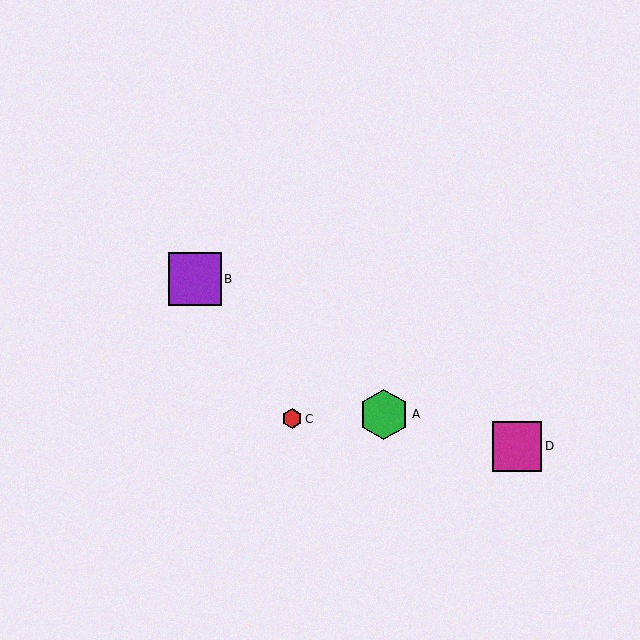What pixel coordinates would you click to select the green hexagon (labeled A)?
Click at (384, 414) to select the green hexagon A.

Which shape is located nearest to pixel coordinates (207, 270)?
The purple square (labeled B) at (195, 279) is nearest to that location.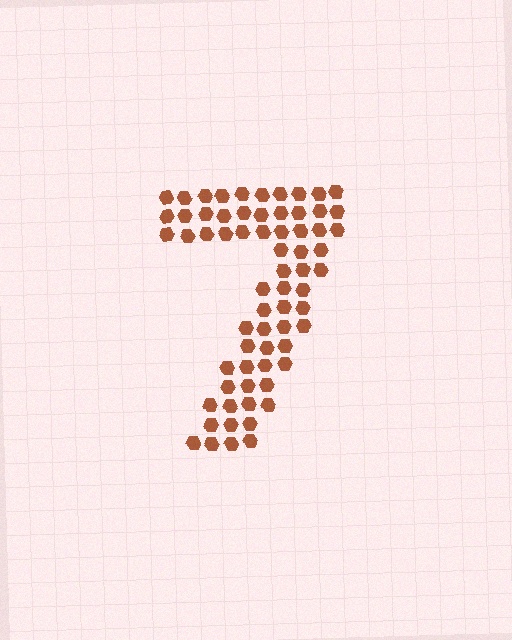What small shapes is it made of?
It is made of small hexagons.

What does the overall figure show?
The overall figure shows the digit 7.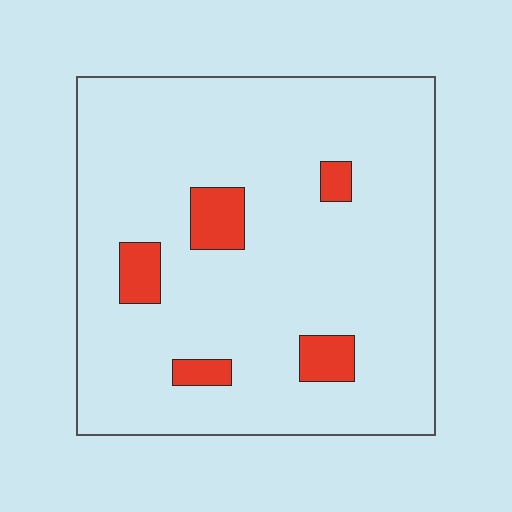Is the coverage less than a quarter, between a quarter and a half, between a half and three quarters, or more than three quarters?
Less than a quarter.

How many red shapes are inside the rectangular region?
5.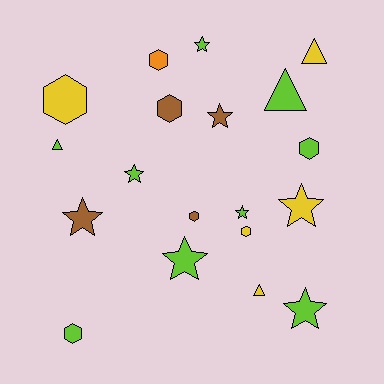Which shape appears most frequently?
Star, with 8 objects.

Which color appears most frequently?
Lime, with 9 objects.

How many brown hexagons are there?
There are 2 brown hexagons.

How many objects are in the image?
There are 19 objects.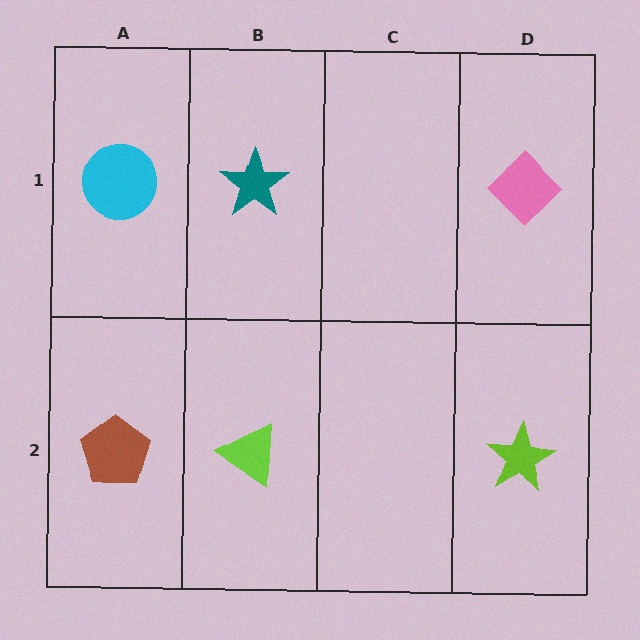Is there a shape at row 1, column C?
No, that cell is empty.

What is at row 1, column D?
A pink diamond.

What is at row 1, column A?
A cyan circle.